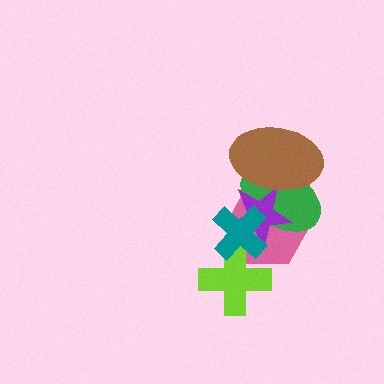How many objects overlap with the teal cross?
4 objects overlap with the teal cross.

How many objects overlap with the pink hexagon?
5 objects overlap with the pink hexagon.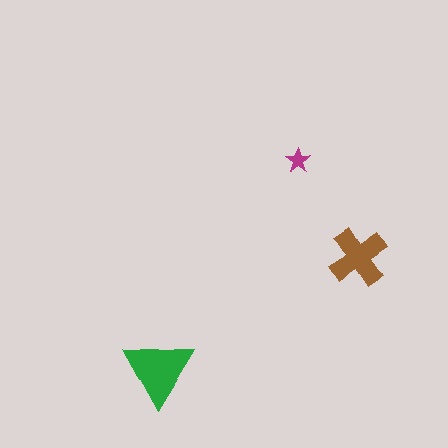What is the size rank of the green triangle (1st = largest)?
1st.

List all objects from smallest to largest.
The magenta star, the brown cross, the green triangle.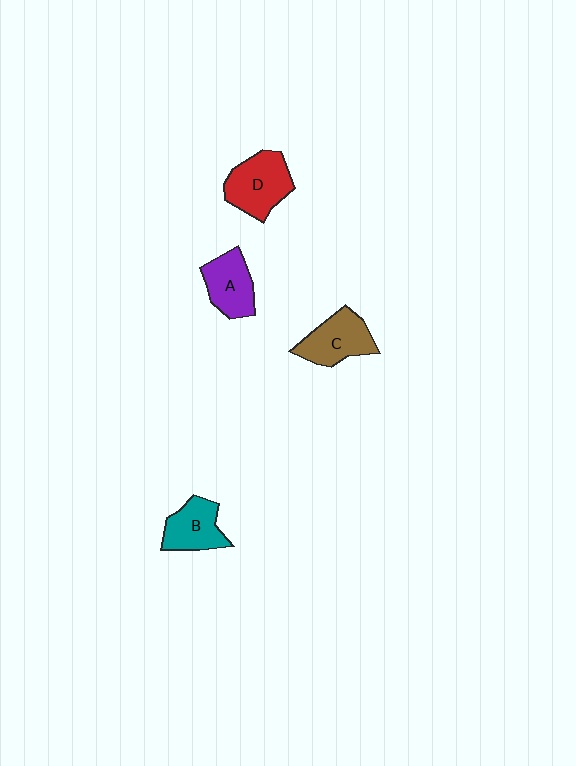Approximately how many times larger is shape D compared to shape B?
Approximately 1.3 times.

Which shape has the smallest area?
Shape B (teal).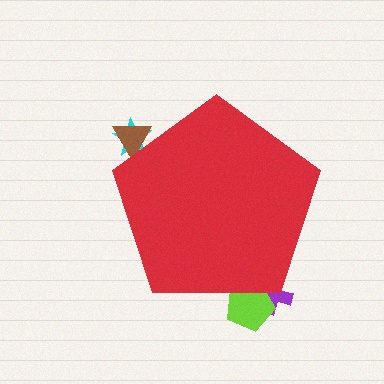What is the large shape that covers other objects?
A red pentagon.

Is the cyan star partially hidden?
Yes, the cyan star is partially hidden behind the red pentagon.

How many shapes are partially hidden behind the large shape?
4 shapes are partially hidden.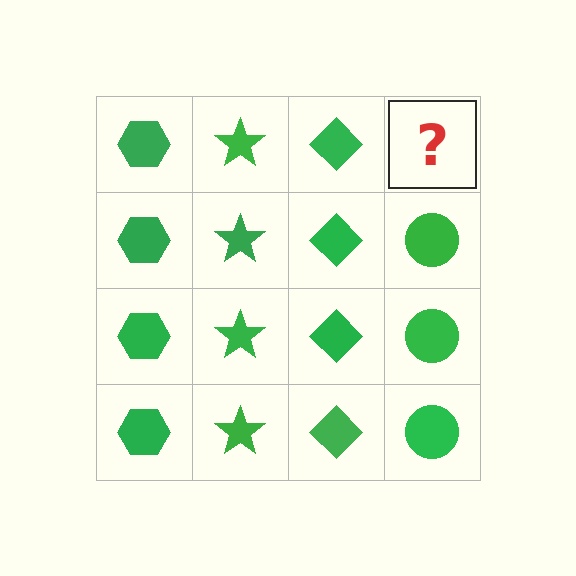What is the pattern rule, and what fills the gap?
The rule is that each column has a consistent shape. The gap should be filled with a green circle.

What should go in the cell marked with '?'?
The missing cell should contain a green circle.